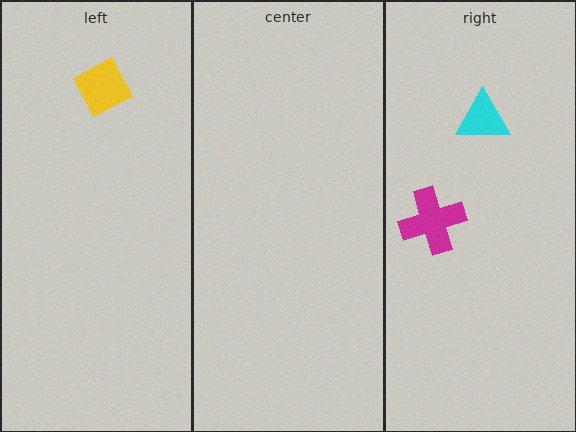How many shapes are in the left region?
1.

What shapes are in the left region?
The yellow square.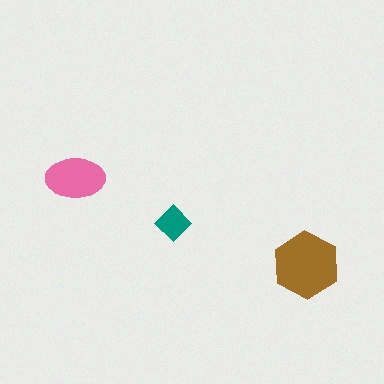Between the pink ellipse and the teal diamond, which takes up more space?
The pink ellipse.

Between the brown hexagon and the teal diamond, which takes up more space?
The brown hexagon.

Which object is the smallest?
The teal diamond.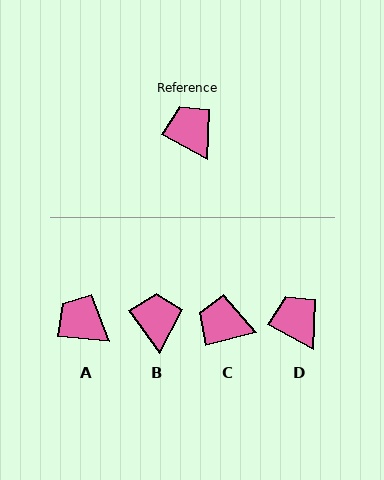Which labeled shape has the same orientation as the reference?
D.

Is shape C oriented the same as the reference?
No, it is off by about 42 degrees.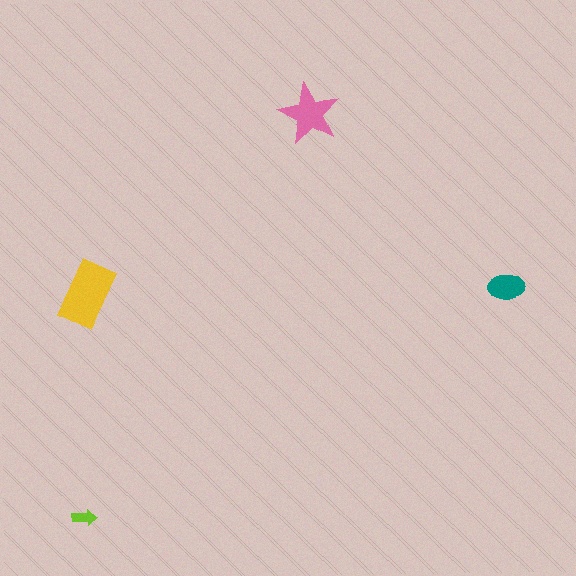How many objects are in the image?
There are 4 objects in the image.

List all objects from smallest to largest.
The lime arrow, the teal ellipse, the pink star, the yellow rectangle.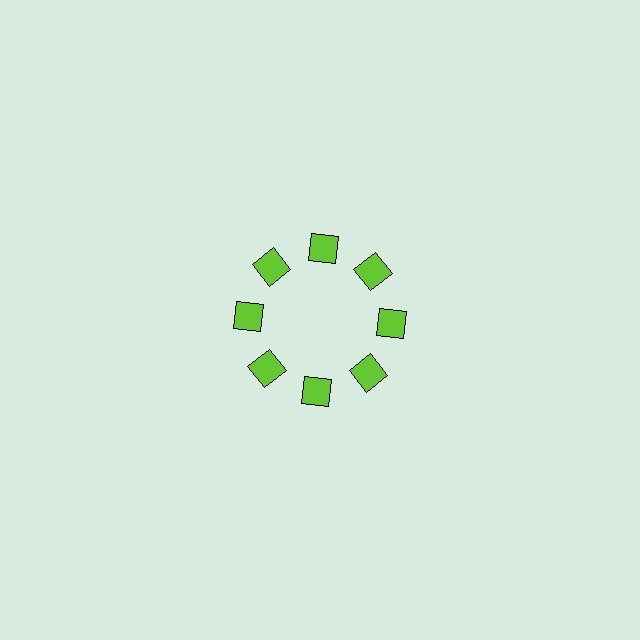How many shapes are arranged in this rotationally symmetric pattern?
There are 8 shapes, arranged in 8 groups of 1.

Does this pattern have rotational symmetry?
Yes, this pattern has 8-fold rotational symmetry. It looks the same after rotating 45 degrees around the center.